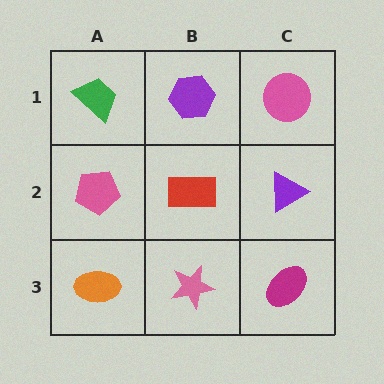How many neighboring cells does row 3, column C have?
2.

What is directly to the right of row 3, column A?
A pink star.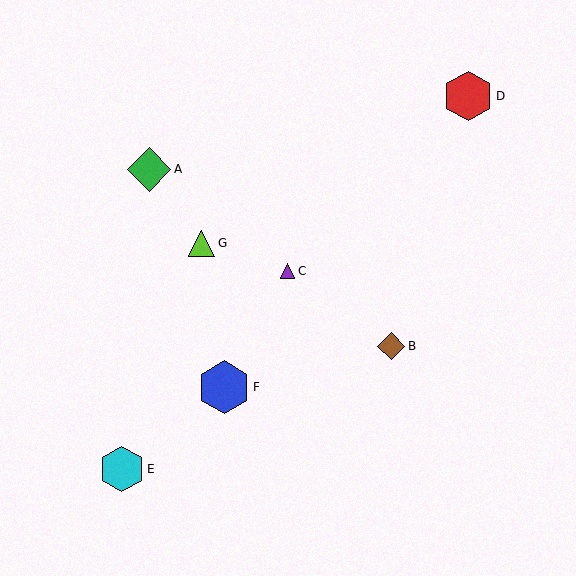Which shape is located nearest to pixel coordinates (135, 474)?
The cyan hexagon (labeled E) at (122, 469) is nearest to that location.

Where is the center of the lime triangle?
The center of the lime triangle is at (201, 243).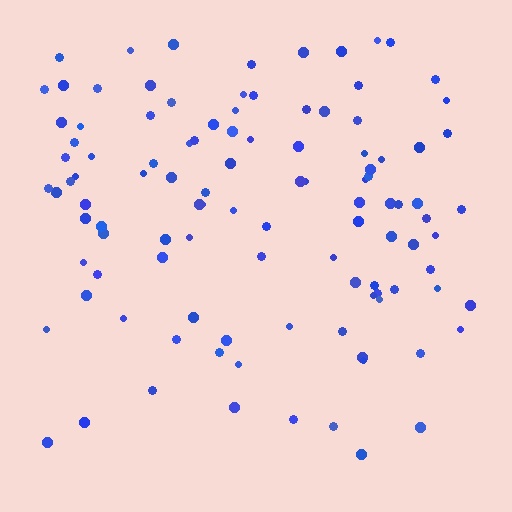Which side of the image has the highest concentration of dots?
The top.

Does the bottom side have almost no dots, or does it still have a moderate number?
Still a moderate number, just noticeably fewer than the top.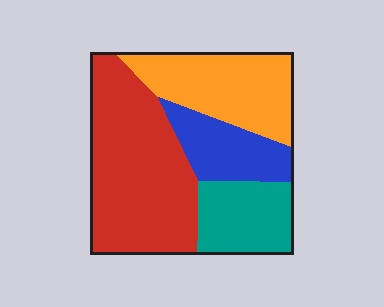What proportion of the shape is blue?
Blue covers 15% of the shape.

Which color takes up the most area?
Red, at roughly 40%.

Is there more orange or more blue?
Orange.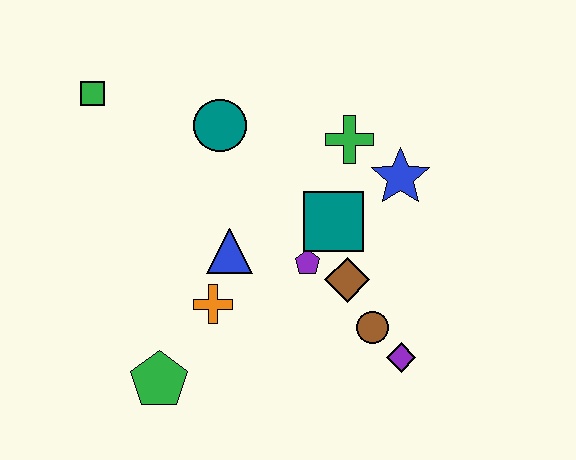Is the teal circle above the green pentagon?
Yes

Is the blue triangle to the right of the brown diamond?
No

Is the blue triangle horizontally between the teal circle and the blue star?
Yes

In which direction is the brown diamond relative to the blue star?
The brown diamond is below the blue star.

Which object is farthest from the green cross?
The green pentagon is farthest from the green cross.